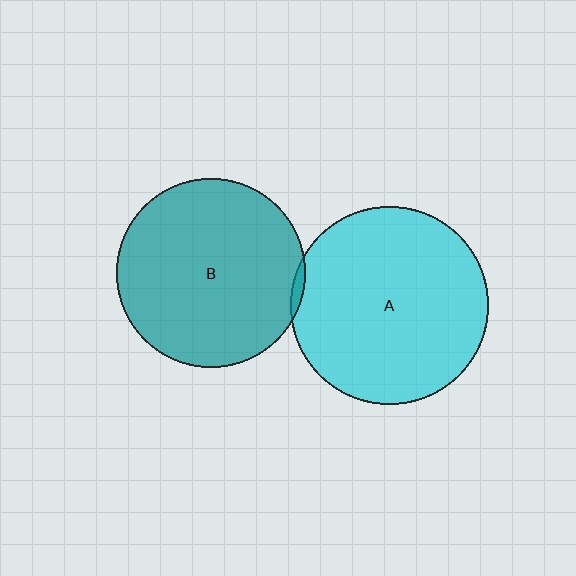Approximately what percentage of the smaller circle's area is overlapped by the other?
Approximately 5%.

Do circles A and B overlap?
Yes.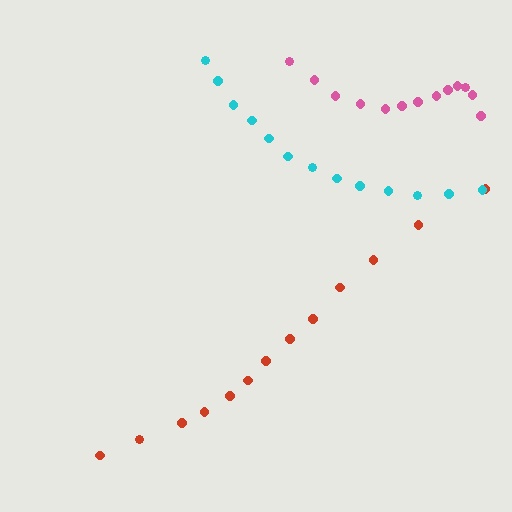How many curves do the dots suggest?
There are 3 distinct paths.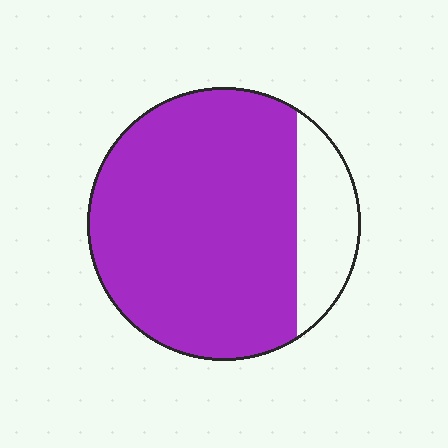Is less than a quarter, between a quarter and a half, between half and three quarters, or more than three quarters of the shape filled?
More than three quarters.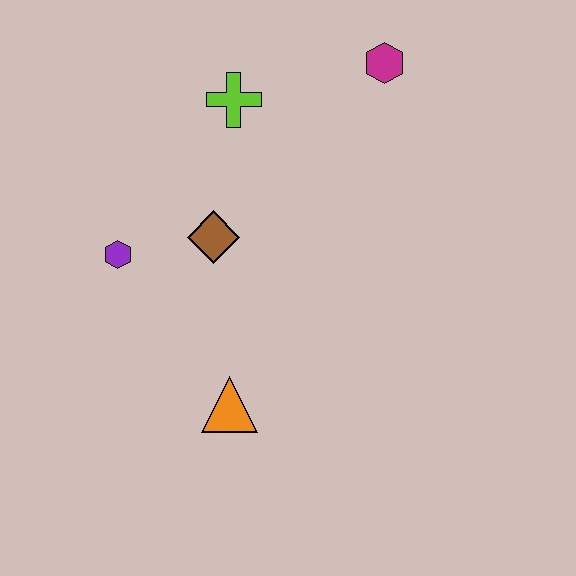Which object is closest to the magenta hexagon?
The lime cross is closest to the magenta hexagon.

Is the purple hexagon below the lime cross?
Yes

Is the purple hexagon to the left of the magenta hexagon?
Yes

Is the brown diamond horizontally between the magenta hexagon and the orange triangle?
No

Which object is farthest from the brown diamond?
The magenta hexagon is farthest from the brown diamond.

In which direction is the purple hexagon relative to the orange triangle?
The purple hexagon is above the orange triangle.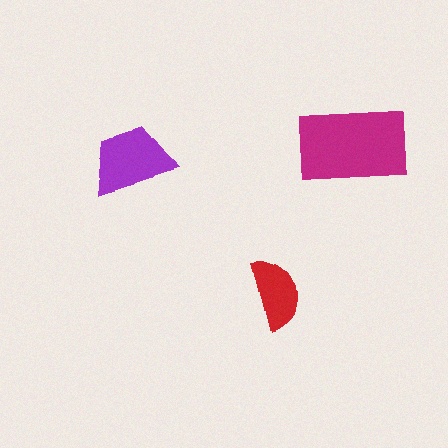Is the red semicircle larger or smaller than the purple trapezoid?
Smaller.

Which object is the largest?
The magenta rectangle.